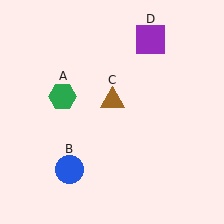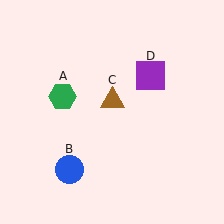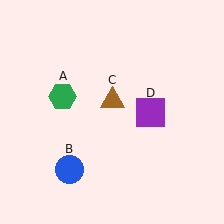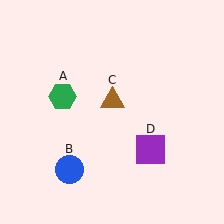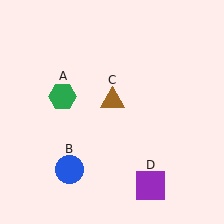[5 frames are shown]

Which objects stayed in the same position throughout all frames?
Green hexagon (object A) and blue circle (object B) and brown triangle (object C) remained stationary.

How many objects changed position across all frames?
1 object changed position: purple square (object D).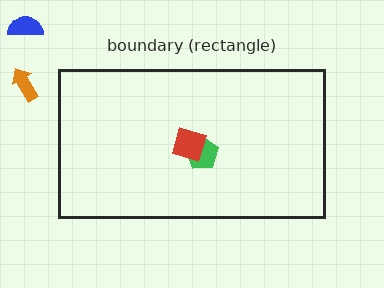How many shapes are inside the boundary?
2 inside, 2 outside.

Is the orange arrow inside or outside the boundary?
Outside.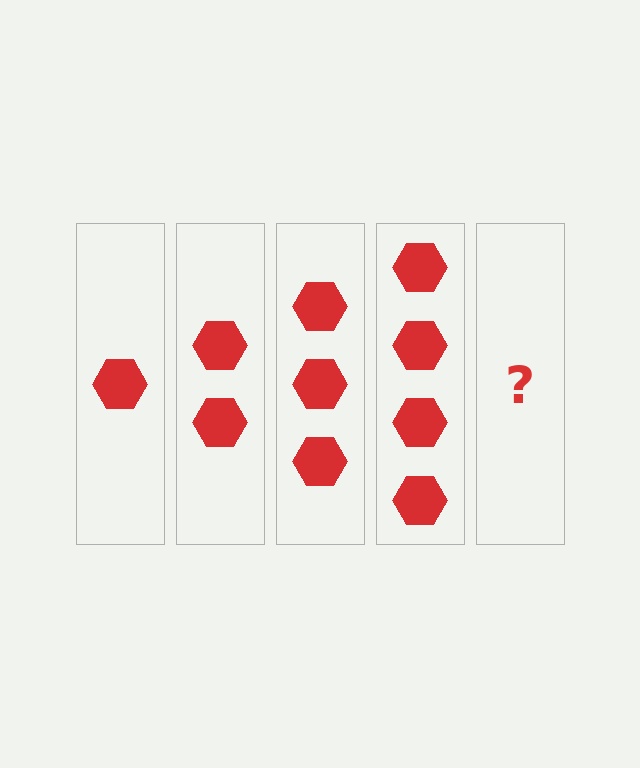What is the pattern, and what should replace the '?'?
The pattern is that each step adds one more hexagon. The '?' should be 5 hexagons.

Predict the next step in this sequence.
The next step is 5 hexagons.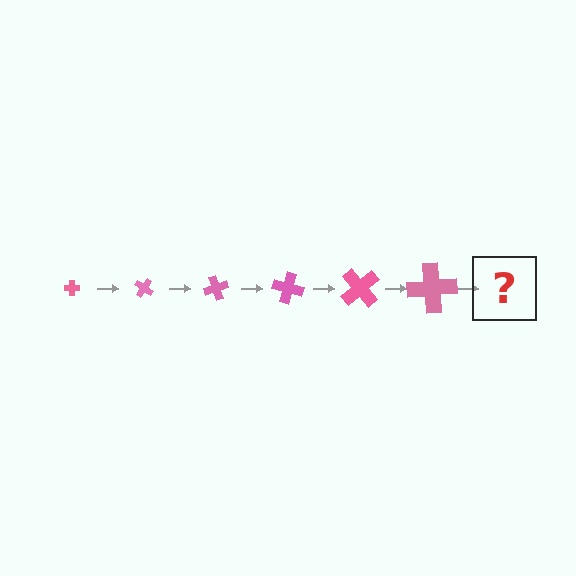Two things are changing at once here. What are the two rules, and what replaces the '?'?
The two rules are that the cross grows larger each step and it rotates 35 degrees each step. The '?' should be a cross, larger than the previous one and rotated 210 degrees from the start.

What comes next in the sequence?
The next element should be a cross, larger than the previous one and rotated 210 degrees from the start.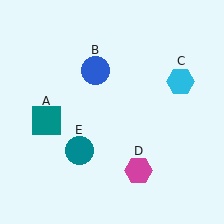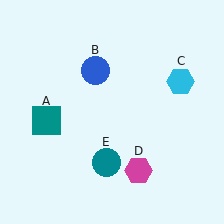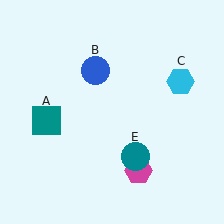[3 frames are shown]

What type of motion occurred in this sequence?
The teal circle (object E) rotated counterclockwise around the center of the scene.